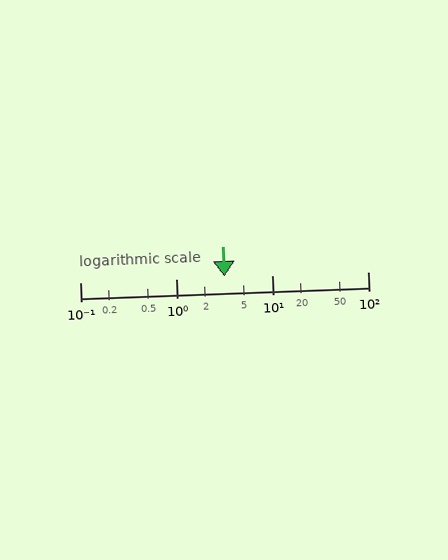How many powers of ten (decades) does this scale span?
The scale spans 3 decades, from 0.1 to 100.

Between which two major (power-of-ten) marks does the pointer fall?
The pointer is between 1 and 10.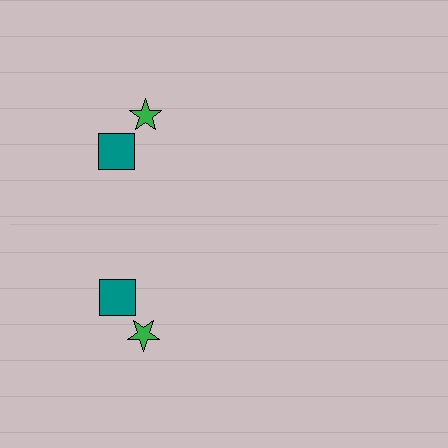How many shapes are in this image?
There are 4 shapes in this image.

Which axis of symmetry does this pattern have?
The pattern has a horizontal axis of symmetry running through the center of the image.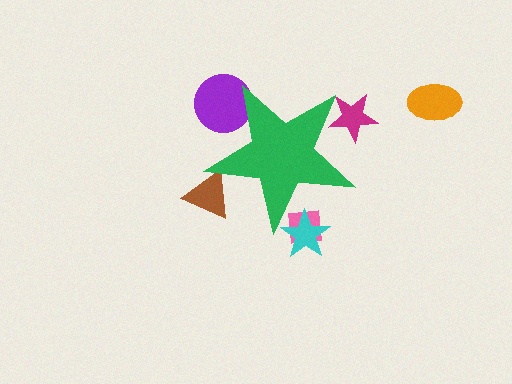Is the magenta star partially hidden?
Yes, the magenta star is partially hidden behind the green star.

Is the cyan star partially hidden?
Yes, the cyan star is partially hidden behind the green star.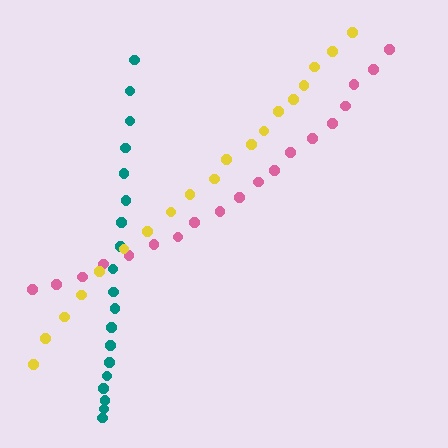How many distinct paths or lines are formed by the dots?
There are 3 distinct paths.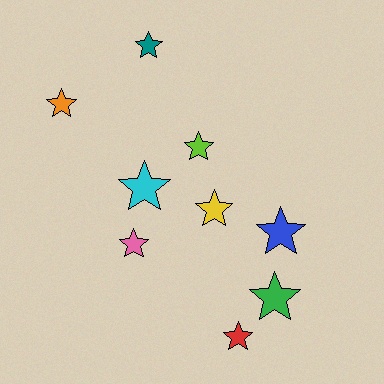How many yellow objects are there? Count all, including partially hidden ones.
There is 1 yellow object.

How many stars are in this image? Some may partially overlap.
There are 9 stars.